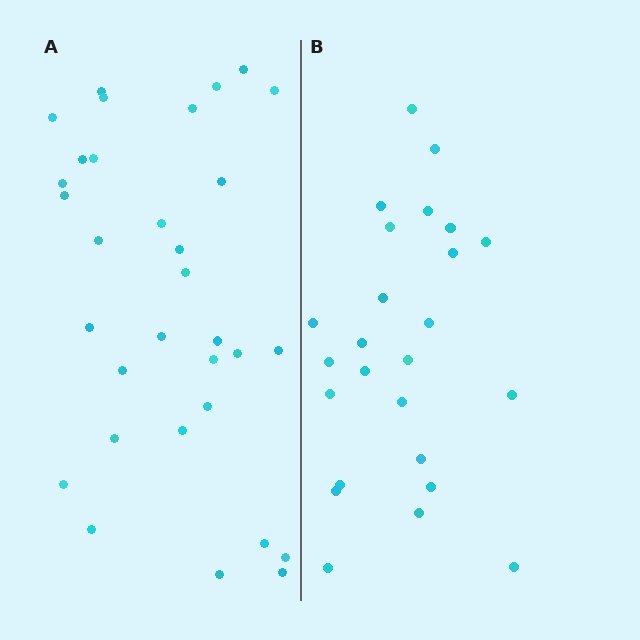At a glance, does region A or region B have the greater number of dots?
Region A (the left region) has more dots.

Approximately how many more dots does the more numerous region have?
Region A has roughly 8 or so more dots than region B.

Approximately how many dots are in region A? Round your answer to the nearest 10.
About 30 dots. (The exact count is 32, which rounds to 30.)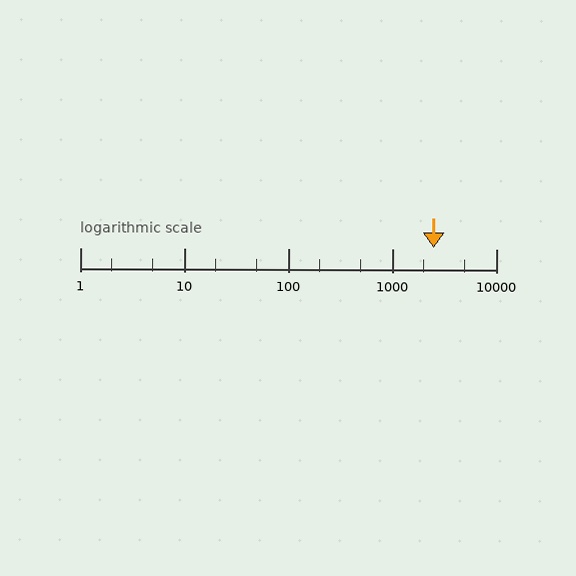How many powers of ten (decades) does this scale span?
The scale spans 4 decades, from 1 to 10000.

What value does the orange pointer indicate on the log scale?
The pointer indicates approximately 2500.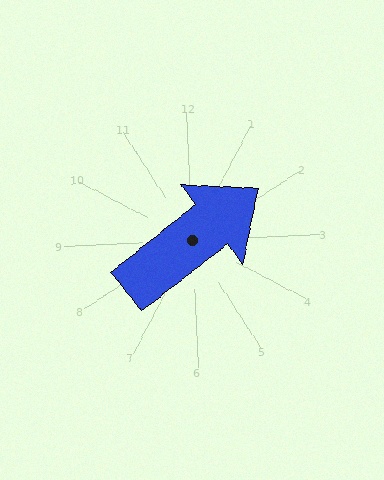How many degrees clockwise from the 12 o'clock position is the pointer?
Approximately 55 degrees.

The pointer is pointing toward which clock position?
Roughly 2 o'clock.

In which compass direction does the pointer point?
Northeast.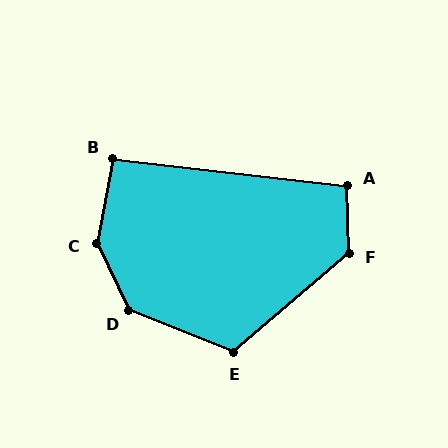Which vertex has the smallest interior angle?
B, at approximately 94 degrees.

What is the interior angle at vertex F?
Approximately 129 degrees (obtuse).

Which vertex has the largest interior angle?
C, at approximately 144 degrees.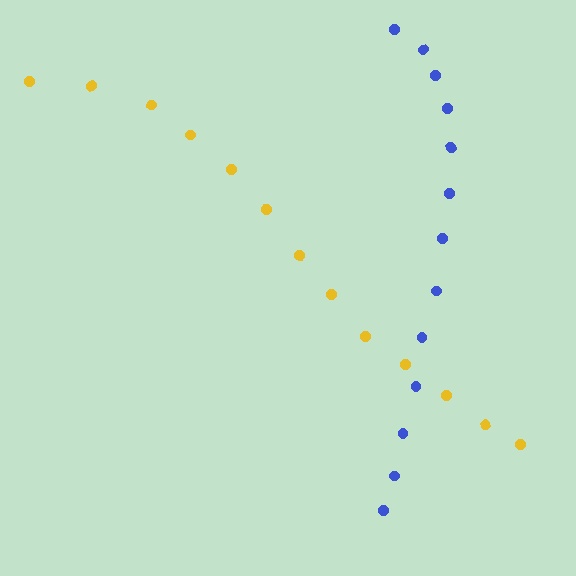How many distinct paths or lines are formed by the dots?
There are 2 distinct paths.